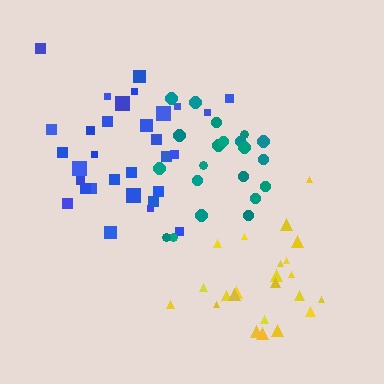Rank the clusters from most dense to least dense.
yellow, blue, teal.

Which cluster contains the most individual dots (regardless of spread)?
Blue (31).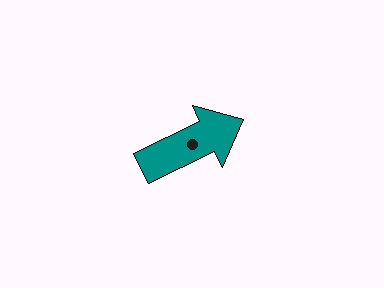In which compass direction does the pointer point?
Northeast.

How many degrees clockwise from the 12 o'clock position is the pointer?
Approximately 64 degrees.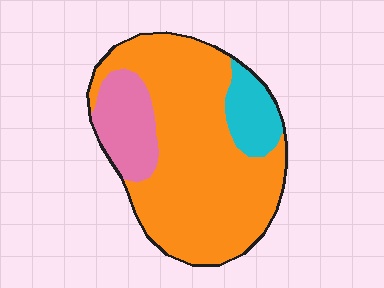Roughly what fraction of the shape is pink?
Pink takes up about one sixth (1/6) of the shape.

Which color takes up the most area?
Orange, at roughly 70%.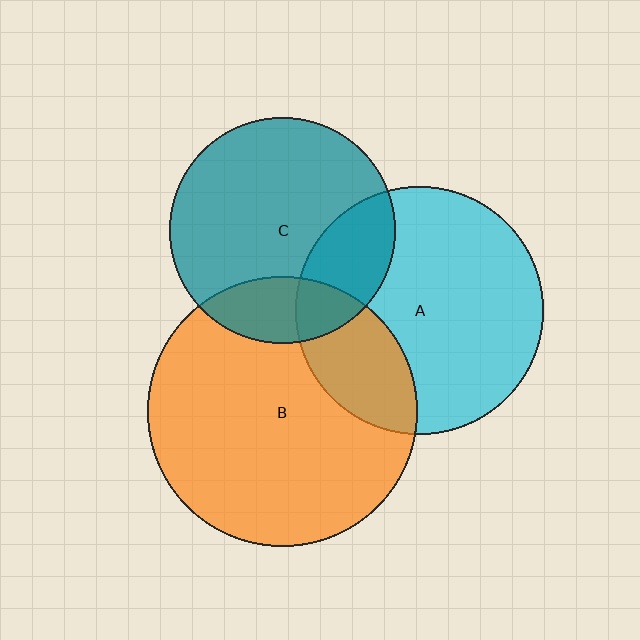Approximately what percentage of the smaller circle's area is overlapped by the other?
Approximately 25%.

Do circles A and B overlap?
Yes.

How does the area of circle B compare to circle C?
Approximately 1.4 times.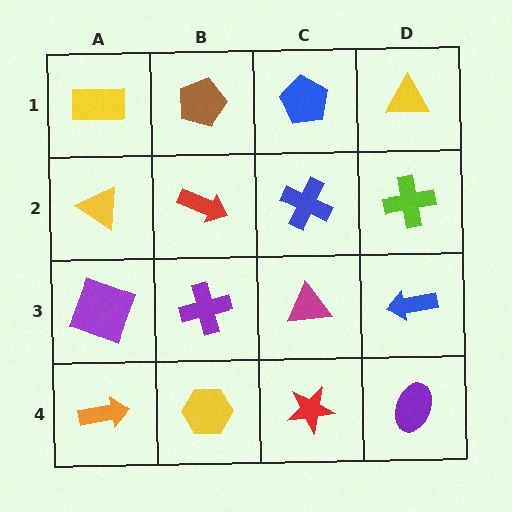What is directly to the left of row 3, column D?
A magenta triangle.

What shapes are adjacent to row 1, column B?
A red arrow (row 2, column B), a yellow rectangle (row 1, column A), a blue pentagon (row 1, column C).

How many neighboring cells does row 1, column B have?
3.